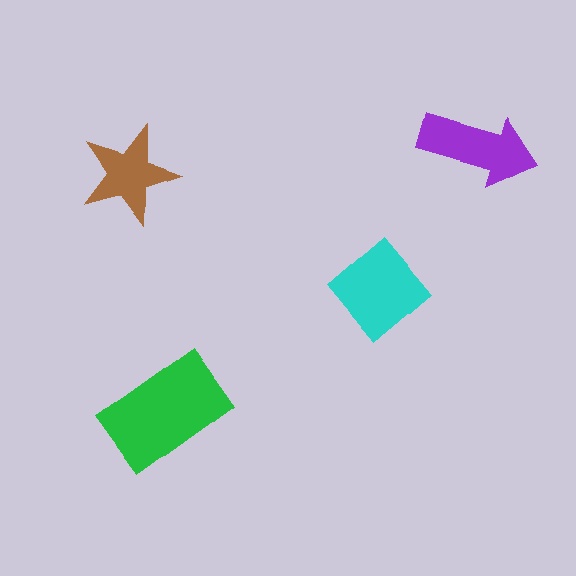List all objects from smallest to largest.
The brown star, the purple arrow, the cyan diamond, the green rectangle.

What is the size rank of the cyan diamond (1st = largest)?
2nd.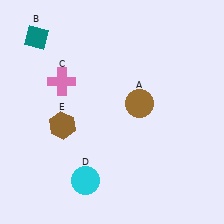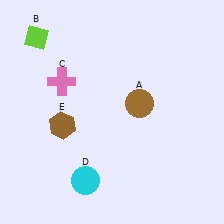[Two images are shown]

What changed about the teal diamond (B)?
In Image 1, B is teal. In Image 2, it changed to lime.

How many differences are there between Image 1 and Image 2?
There is 1 difference between the two images.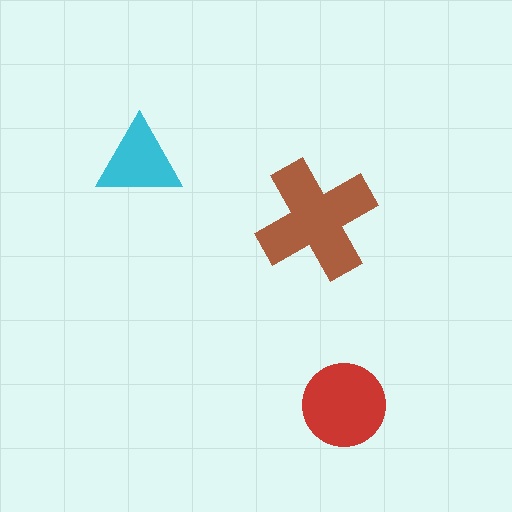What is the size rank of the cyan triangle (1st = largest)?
3rd.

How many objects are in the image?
There are 3 objects in the image.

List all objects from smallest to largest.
The cyan triangle, the red circle, the brown cross.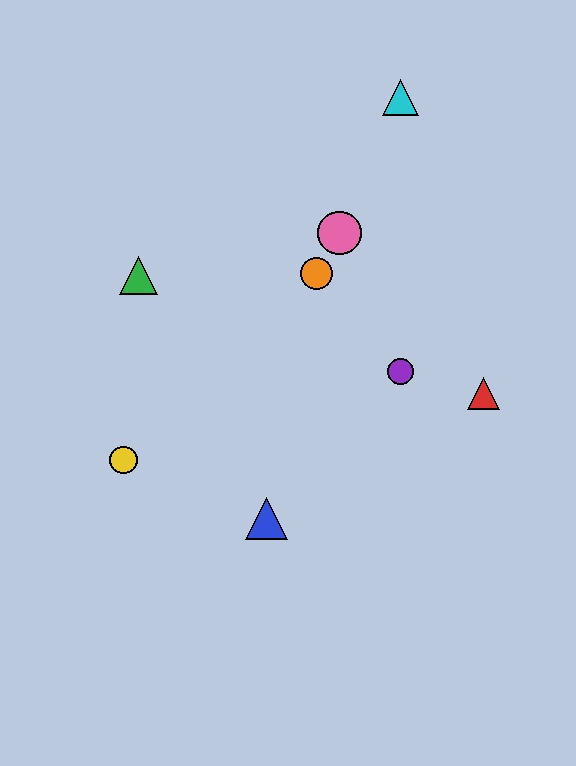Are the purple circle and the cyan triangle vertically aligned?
Yes, both are at x≈401.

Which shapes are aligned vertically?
The purple circle, the cyan triangle are aligned vertically.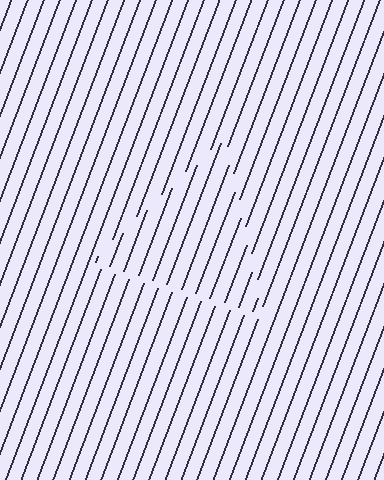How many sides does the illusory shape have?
3 sides — the line-ends trace a triangle.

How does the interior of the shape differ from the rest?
The interior of the shape contains the same grating, shifted by half a period — the contour is defined by the phase discontinuity where line-ends from the inner and outer gratings abut.